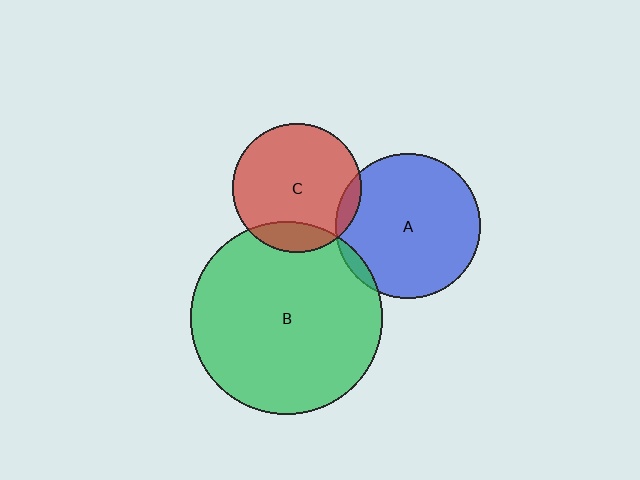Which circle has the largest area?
Circle B (green).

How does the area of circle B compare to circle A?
Approximately 1.8 times.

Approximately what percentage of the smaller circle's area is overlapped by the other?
Approximately 5%.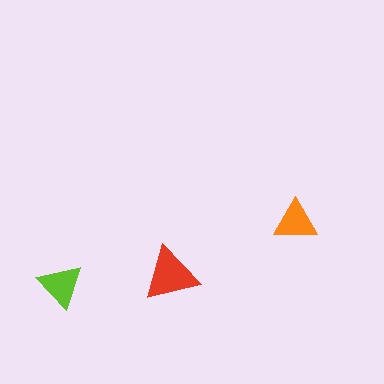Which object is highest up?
The orange triangle is topmost.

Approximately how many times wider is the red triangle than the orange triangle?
About 1.5 times wider.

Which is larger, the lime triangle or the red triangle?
The red one.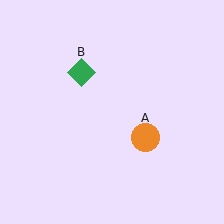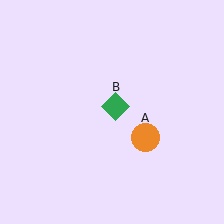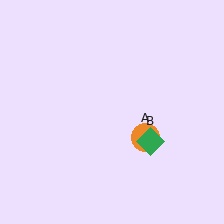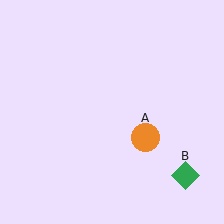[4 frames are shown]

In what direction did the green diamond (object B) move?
The green diamond (object B) moved down and to the right.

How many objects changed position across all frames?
1 object changed position: green diamond (object B).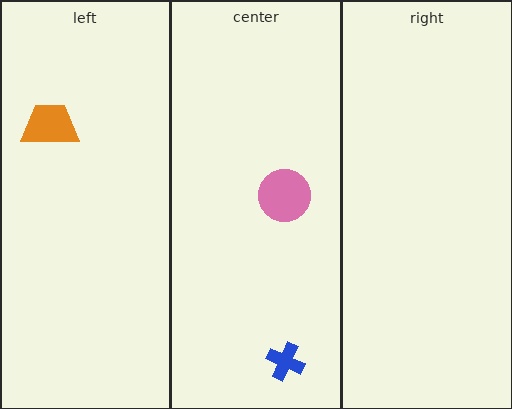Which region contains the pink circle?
The center region.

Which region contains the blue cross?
The center region.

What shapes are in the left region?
The orange trapezoid.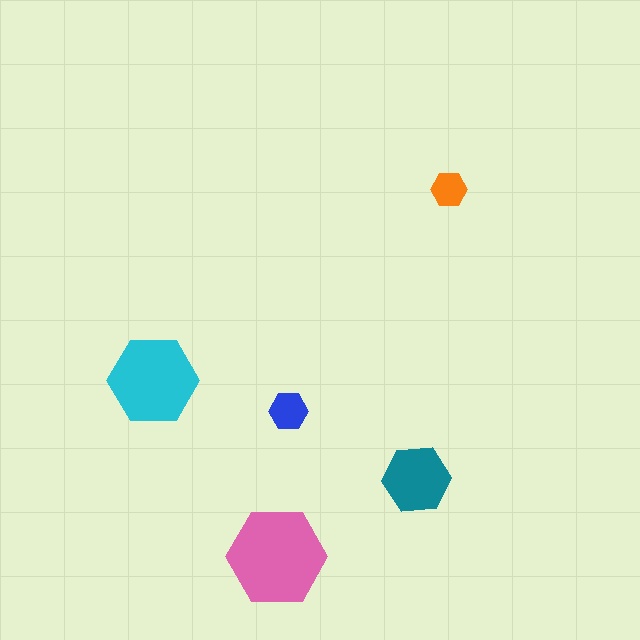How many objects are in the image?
There are 5 objects in the image.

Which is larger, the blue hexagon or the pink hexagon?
The pink one.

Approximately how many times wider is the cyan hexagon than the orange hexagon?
About 2.5 times wider.